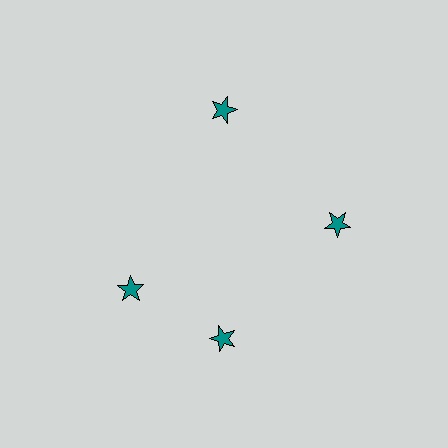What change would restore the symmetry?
The symmetry would be restored by rotating it back into even spacing with its neighbors so that all 4 stars sit at equal angles and equal distance from the center.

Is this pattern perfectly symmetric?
No. The 4 teal stars are arranged in a ring, but one element near the 9 o'clock position is rotated out of alignment along the ring, breaking the 4-fold rotational symmetry.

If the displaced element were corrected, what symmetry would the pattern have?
It would have 4-fold rotational symmetry — the pattern would map onto itself every 90 degrees.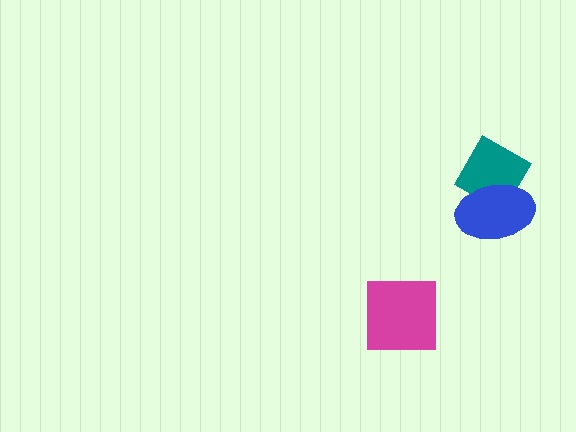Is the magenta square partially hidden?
No, no other shape covers it.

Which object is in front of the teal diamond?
The blue ellipse is in front of the teal diamond.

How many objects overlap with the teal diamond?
1 object overlaps with the teal diamond.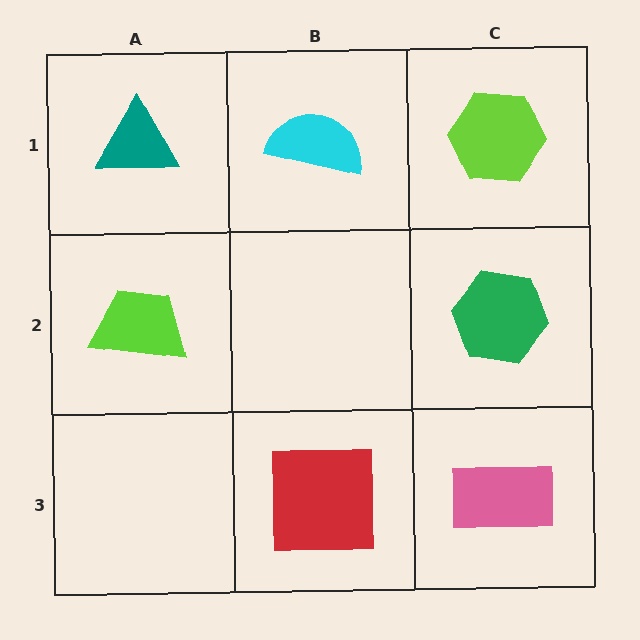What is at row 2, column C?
A green hexagon.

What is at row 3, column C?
A pink rectangle.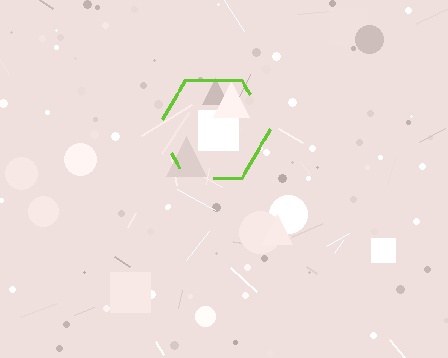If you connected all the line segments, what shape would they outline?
They would outline a hexagon.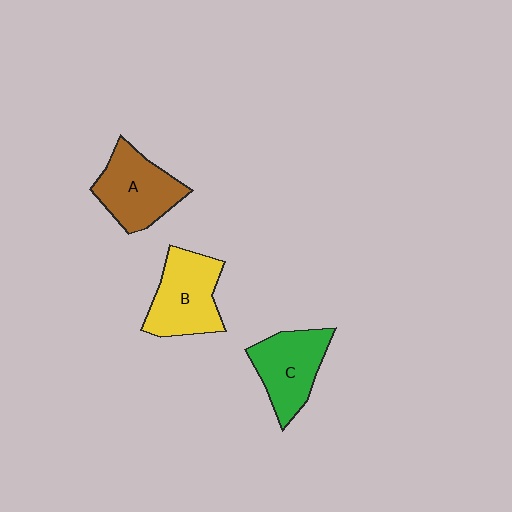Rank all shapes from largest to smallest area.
From largest to smallest: B (yellow), A (brown), C (green).